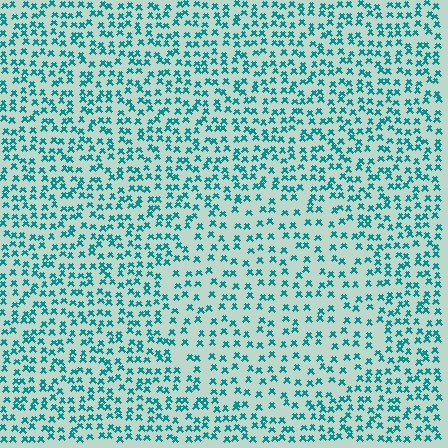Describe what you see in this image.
The image contains small teal elements arranged at two different densities. A circle-shaped region is visible where the elements are less densely packed than the surrounding area.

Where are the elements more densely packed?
The elements are more densely packed outside the circle boundary.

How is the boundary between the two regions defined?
The boundary is defined by a change in element density (approximately 1.6x ratio). All elements are the same color, size, and shape.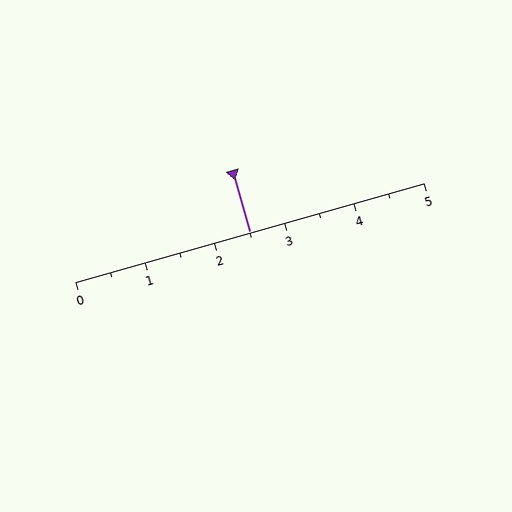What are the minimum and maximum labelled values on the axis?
The axis runs from 0 to 5.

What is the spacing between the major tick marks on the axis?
The major ticks are spaced 1 apart.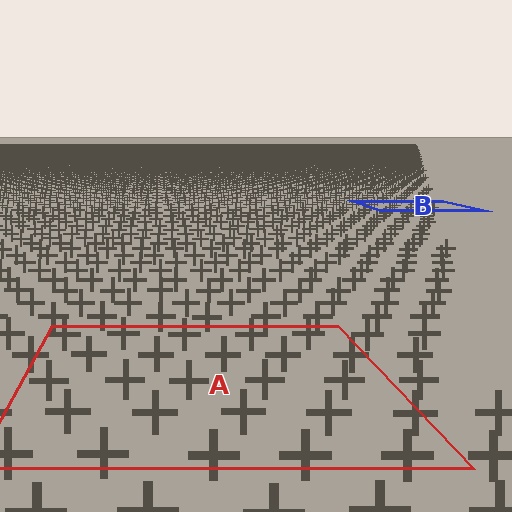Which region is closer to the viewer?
Region A is closer. The texture elements there are larger and more spread out.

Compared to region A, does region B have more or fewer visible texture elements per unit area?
Region B has more texture elements per unit area — they are packed more densely because it is farther away.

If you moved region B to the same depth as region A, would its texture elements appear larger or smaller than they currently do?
They would appear larger. At a closer depth, the same texture elements are projected at a bigger on-screen size.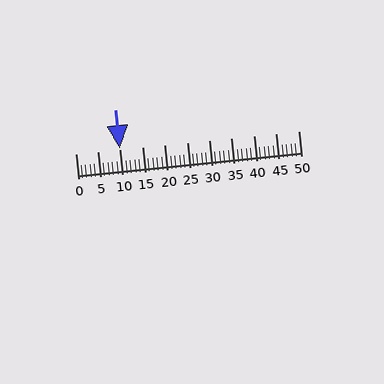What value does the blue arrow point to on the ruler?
The blue arrow points to approximately 10.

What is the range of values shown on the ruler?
The ruler shows values from 0 to 50.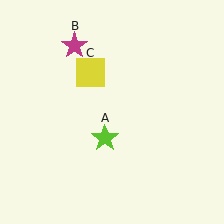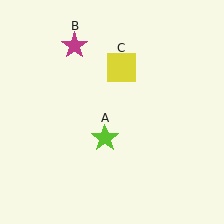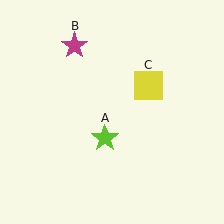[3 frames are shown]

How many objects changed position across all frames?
1 object changed position: yellow square (object C).